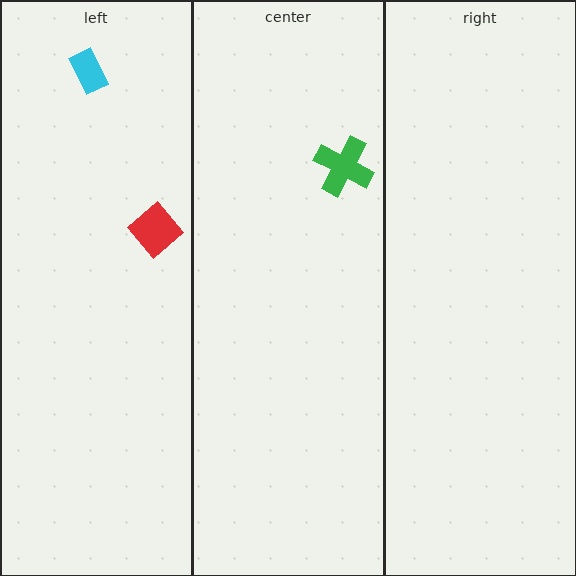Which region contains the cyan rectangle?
The left region.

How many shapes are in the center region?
1.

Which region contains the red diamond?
The left region.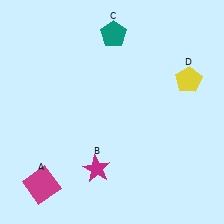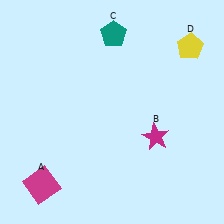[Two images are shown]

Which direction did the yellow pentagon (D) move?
The yellow pentagon (D) moved up.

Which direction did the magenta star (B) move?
The magenta star (B) moved right.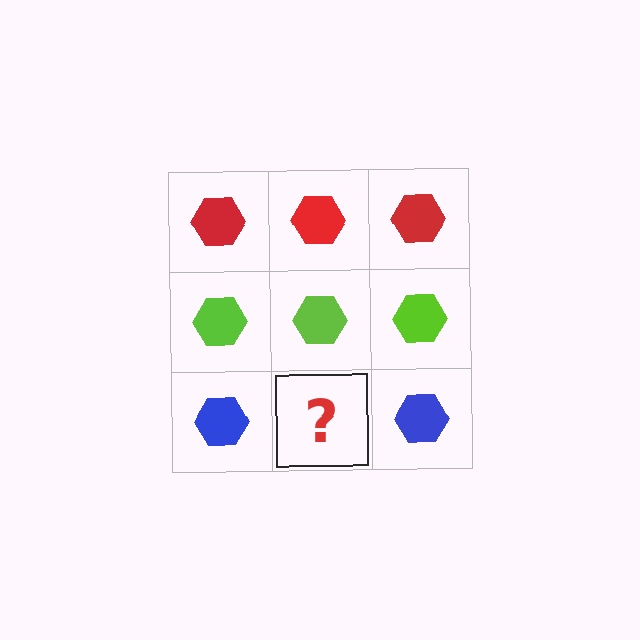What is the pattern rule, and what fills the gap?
The rule is that each row has a consistent color. The gap should be filled with a blue hexagon.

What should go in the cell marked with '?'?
The missing cell should contain a blue hexagon.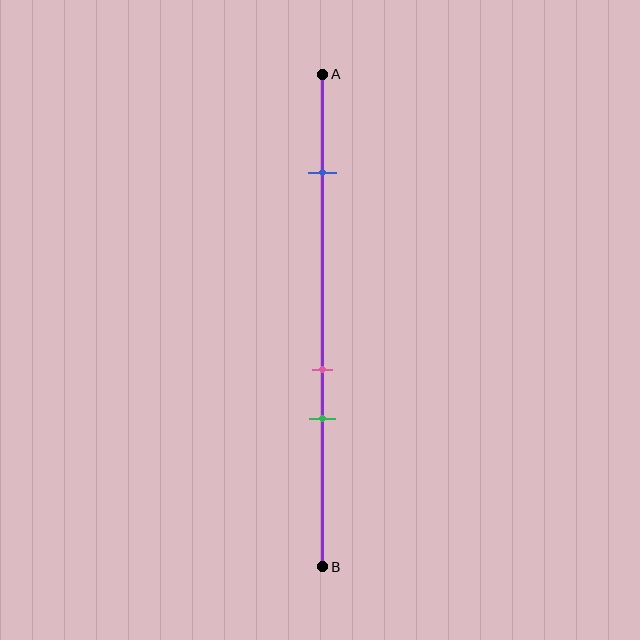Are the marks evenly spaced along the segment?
No, the marks are not evenly spaced.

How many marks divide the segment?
There are 3 marks dividing the segment.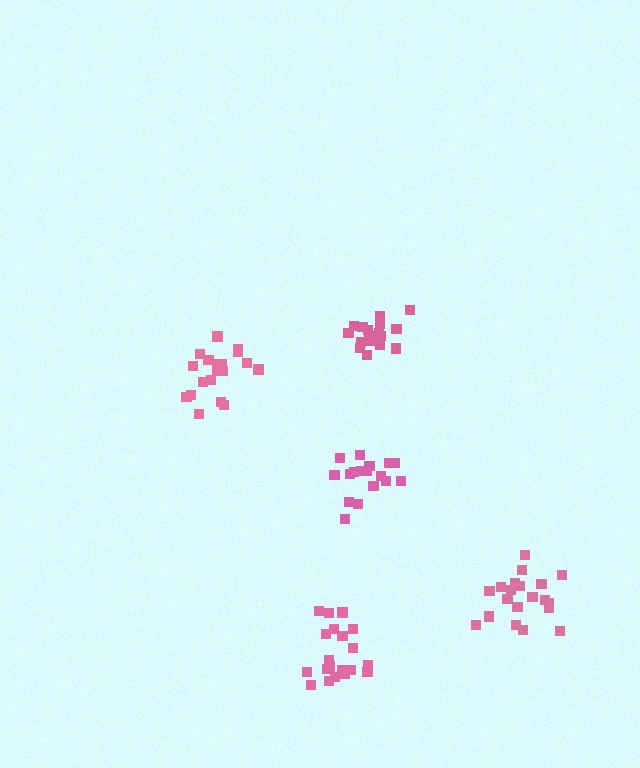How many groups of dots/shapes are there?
There are 5 groups.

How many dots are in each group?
Group 1: 17 dots, Group 2: 20 dots, Group 3: 20 dots, Group 4: 20 dots, Group 5: 17 dots (94 total).